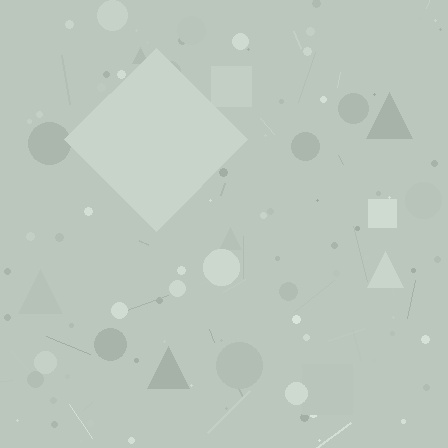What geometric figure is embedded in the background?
A diamond is embedded in the background.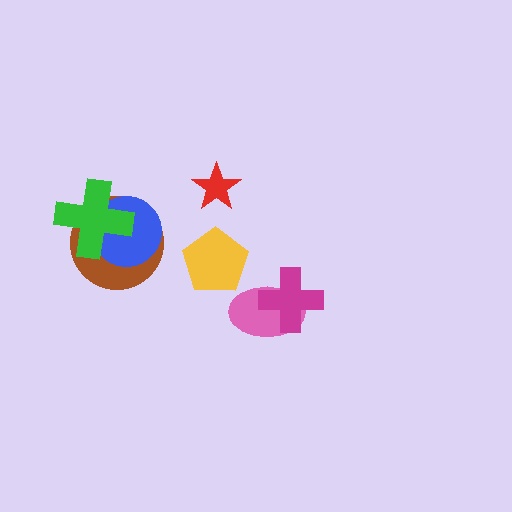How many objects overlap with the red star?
0 objects overlap with the red star.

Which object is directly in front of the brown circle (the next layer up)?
The blue circle is directly in front of the brown circle.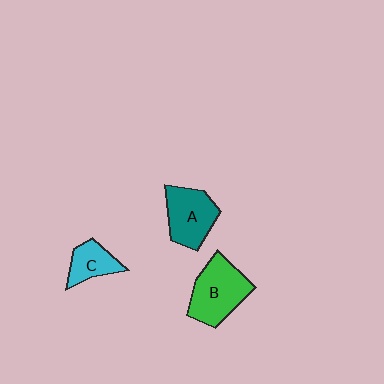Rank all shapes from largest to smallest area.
From largest to smallest: B (green), A (teal), C (cyan).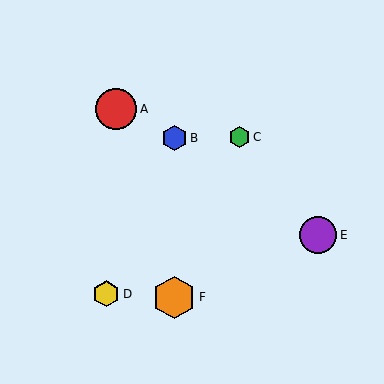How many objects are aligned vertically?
2 objects (B, F) are aligned vertically.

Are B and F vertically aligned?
Yes, both are at x≈174.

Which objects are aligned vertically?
Objects B, F are aligned vertically.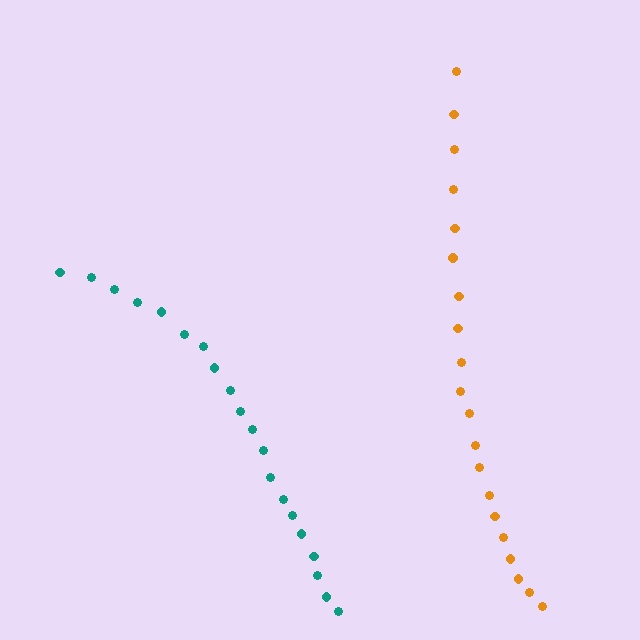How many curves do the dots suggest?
There are 2 distinct paths.